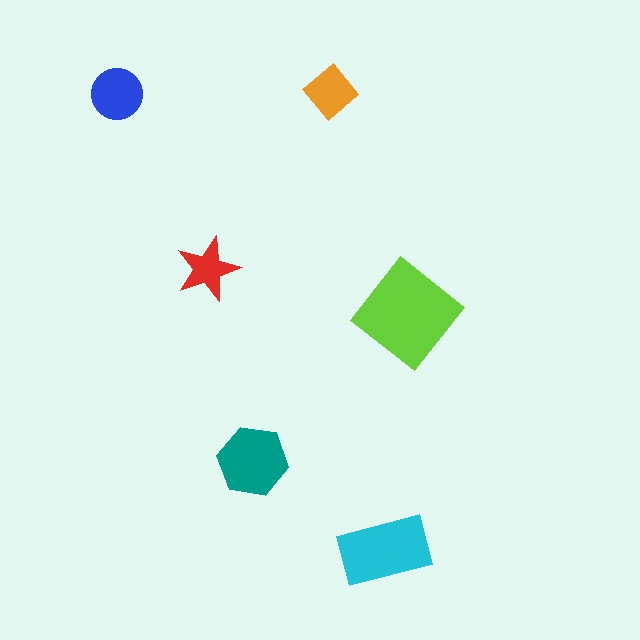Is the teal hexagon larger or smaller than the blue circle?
Larger.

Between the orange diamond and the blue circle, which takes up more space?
The blue circle.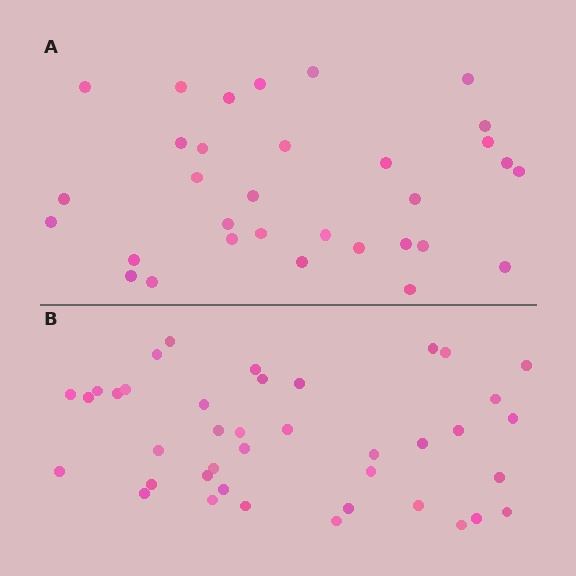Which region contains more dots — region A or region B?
Region B (the bottom region) has more dots.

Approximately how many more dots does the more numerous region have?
Region B has roughly 8 or so more dots than region A.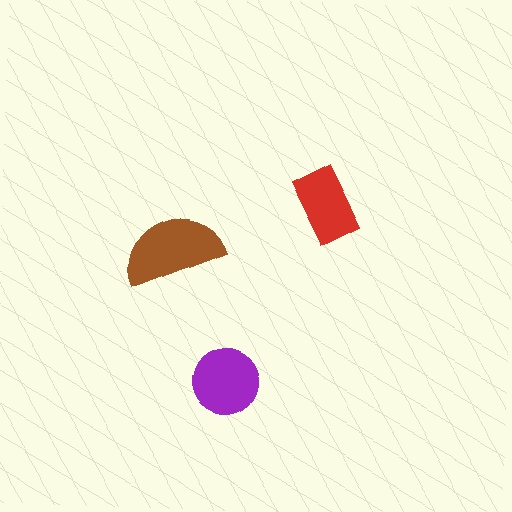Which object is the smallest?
The red rectangle.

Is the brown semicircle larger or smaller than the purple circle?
Larger.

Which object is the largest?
The brown semicircle.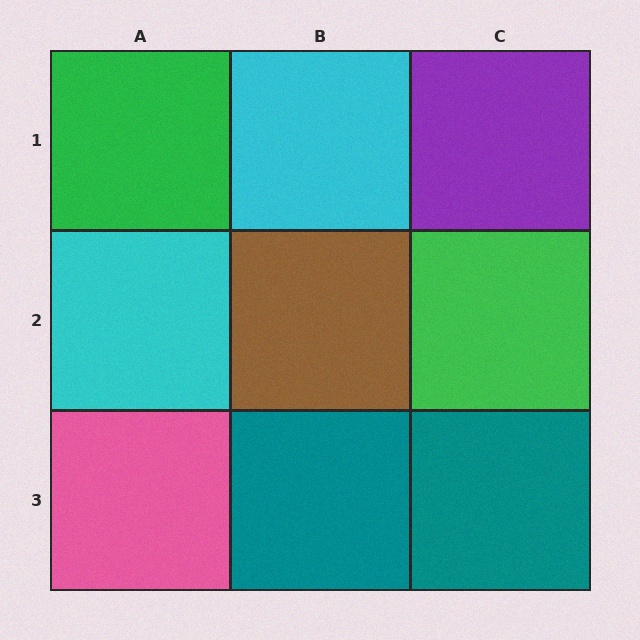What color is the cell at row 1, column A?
Green.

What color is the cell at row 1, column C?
Purple.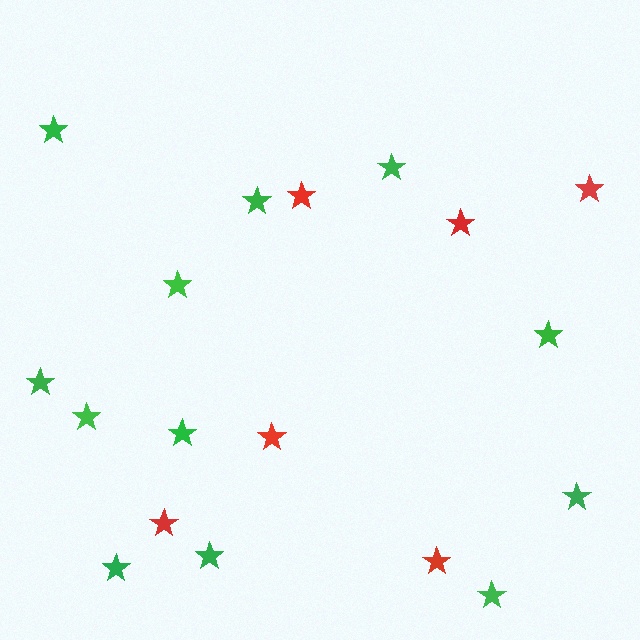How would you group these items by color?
There are 2 groups: one group of red stars (6) and one group of green stars (12).